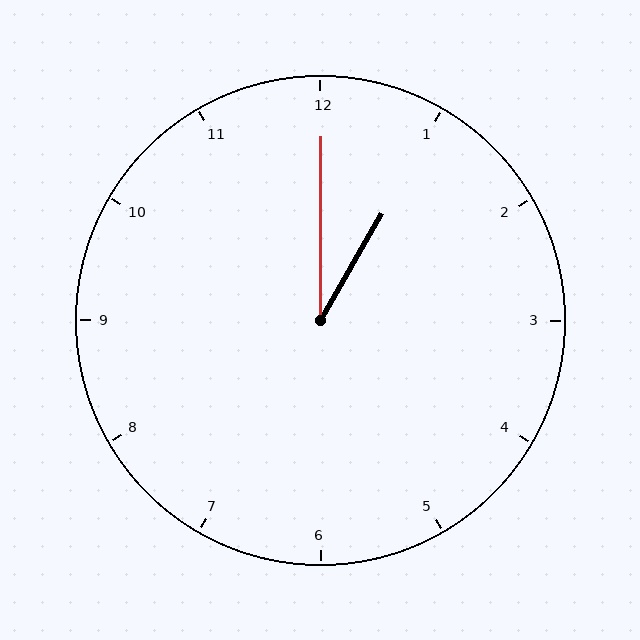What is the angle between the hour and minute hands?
Approximately 30 degrees.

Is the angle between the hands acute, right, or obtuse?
It is acute.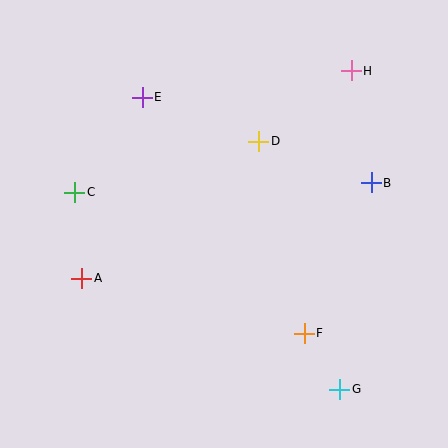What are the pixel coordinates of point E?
Point E is at (142, 97).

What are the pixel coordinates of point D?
Point D is at (259, 141).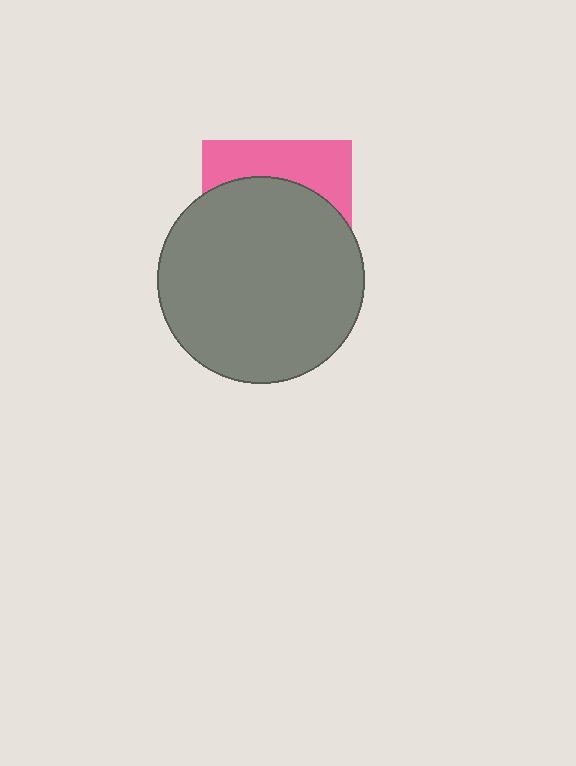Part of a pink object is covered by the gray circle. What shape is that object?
It is a square.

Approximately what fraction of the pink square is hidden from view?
Roughly 68% of the pink square is hidden behind the gray circle.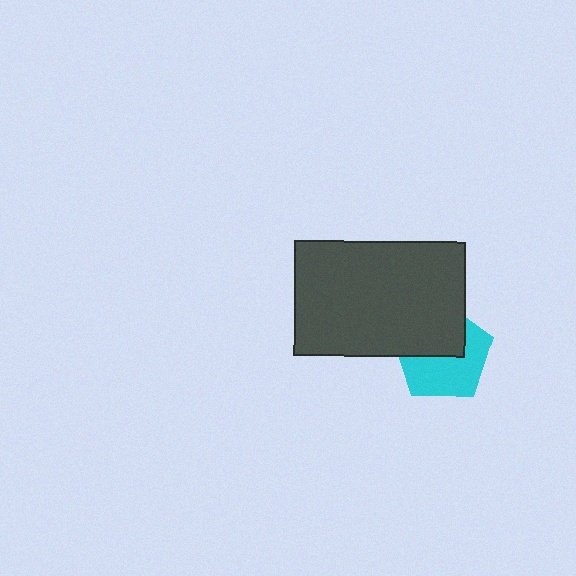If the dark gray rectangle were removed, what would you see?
You would see the complete cyan pentagon.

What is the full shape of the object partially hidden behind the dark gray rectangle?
The partially hidden object is a cyan pentagon.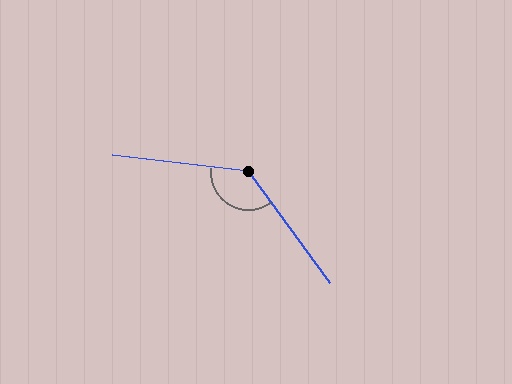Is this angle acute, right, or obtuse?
It is obtuse.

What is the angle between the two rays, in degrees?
Approximately 133 degrees.